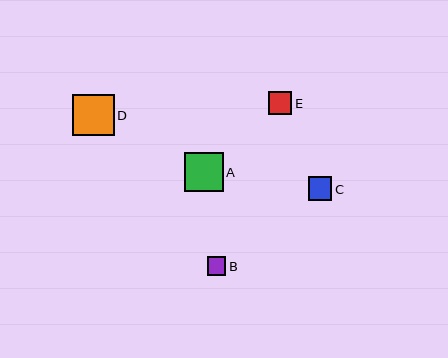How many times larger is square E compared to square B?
Square E is approximately 1.3 times the size of square B.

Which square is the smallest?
Square B is the smallest with a size of approximately 19 pixels.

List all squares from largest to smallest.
From largest to smallest: D, A, E, C, B.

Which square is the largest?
Square D is the largest with a size of approximately 41 pixels.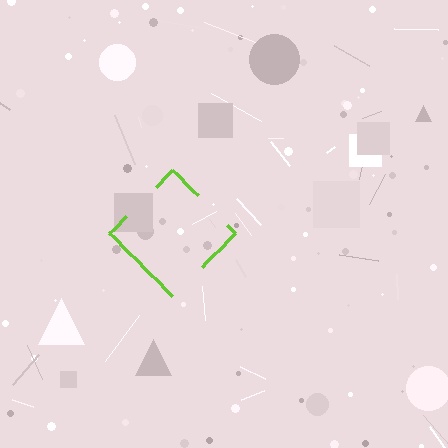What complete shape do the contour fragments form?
The contour fragments form a diamond.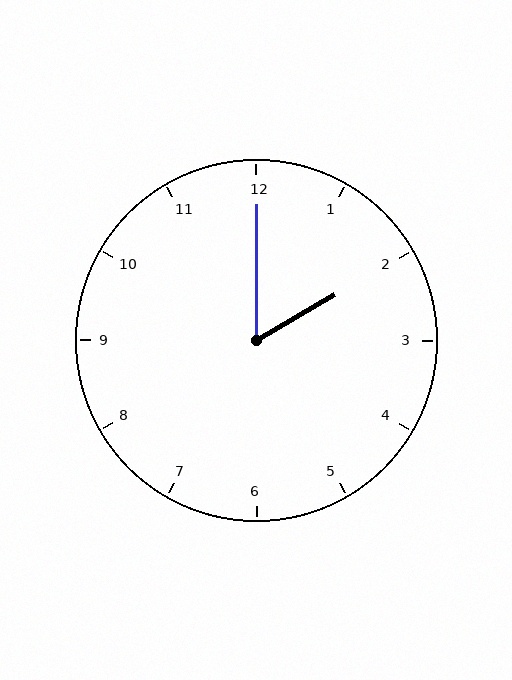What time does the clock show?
2:00.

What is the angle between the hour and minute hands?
Approximately 60 degrees.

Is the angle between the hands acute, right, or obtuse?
It is acute.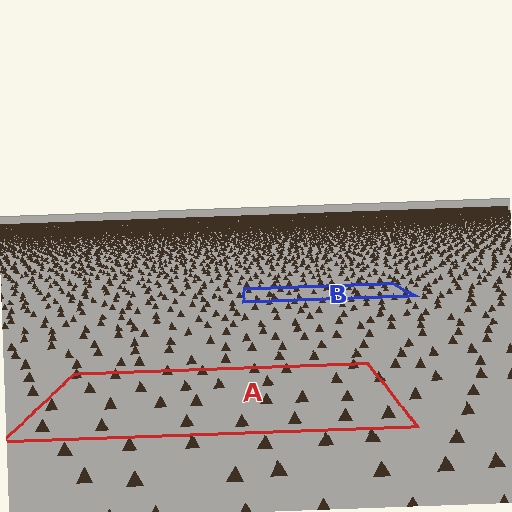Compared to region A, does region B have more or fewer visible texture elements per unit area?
Region B has more texture elements per unit area — they are packed more densely because it is farther away.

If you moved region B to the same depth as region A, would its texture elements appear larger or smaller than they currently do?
They would appear larger. At a closer depth, the same texture elements are projected at a bigger on-screen size.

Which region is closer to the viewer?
Region A is closer. The texture elements there are larger and more spread out.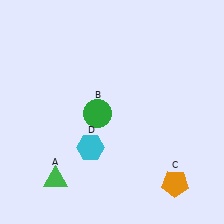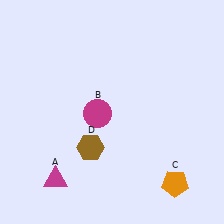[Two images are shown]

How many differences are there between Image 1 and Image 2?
There are 3 differences between the two images.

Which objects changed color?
A changed from green to magenta. B changed from green to magenta. D changed from cyan to brown.